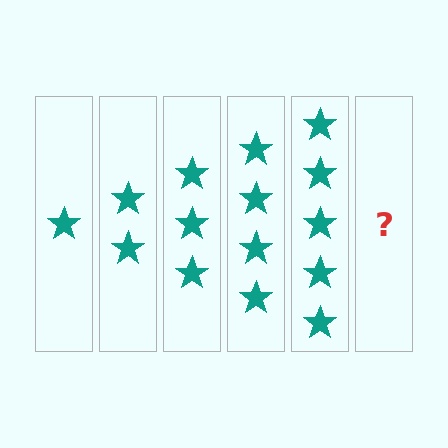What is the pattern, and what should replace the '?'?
The pattern is that each step adds one more star. The '?' should be 6 stars.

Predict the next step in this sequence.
The next step is 6 stars.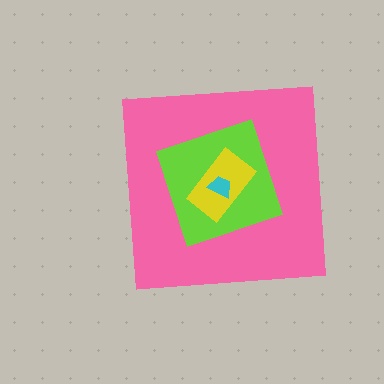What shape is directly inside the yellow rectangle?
The cyan trapezoid.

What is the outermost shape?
The pink square.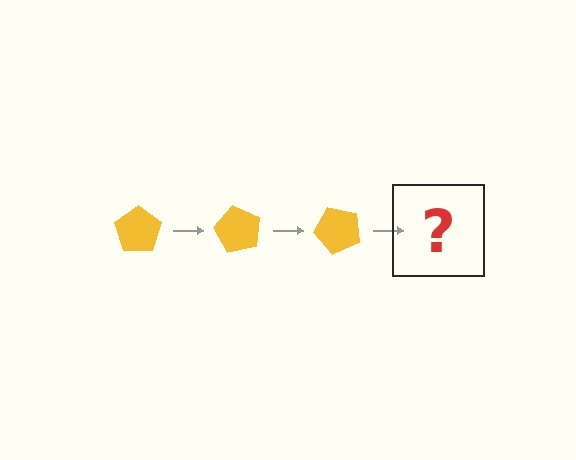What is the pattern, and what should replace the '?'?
The pattern is that the pentagon rotates 60 degrees each step. The '?' should be a yellow pentagon rotated 180 degrees.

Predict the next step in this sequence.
The next step is a yellow pentagon rotated 180 degrees.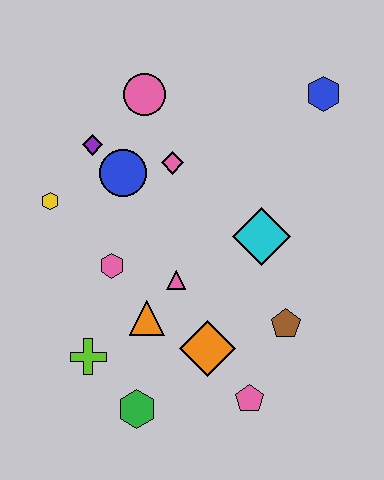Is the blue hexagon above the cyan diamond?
Yes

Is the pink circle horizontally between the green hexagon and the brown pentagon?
Yes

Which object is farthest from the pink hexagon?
The blue hexagon is farthest from the pink hexagon.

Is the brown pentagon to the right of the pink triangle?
Yes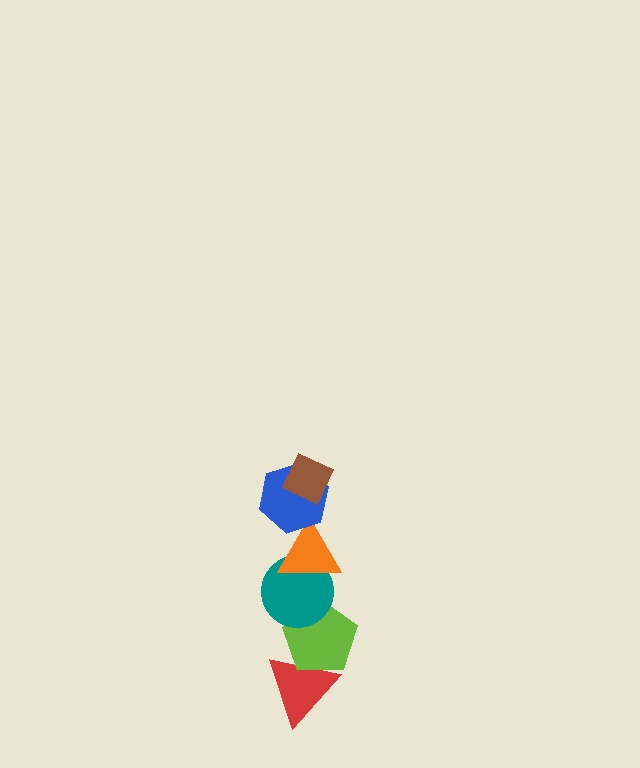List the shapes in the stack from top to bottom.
From top to bottom: the brown diamond, the blue hexagon, the orange triangle, the teal circle, the lime pentagon, the red triangle.